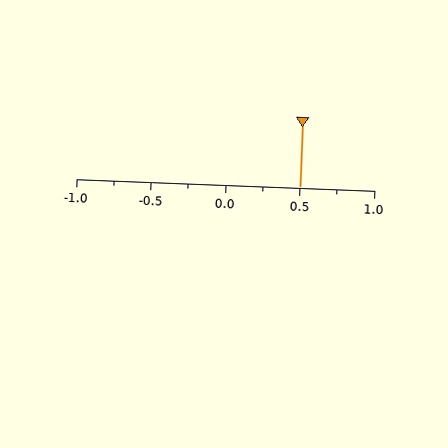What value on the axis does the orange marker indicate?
The marker indicates approximately 0.5.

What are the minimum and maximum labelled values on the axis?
The axis runs from -1.0 to 1.0.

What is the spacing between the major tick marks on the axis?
The major ticks are spaced 0.5 apart.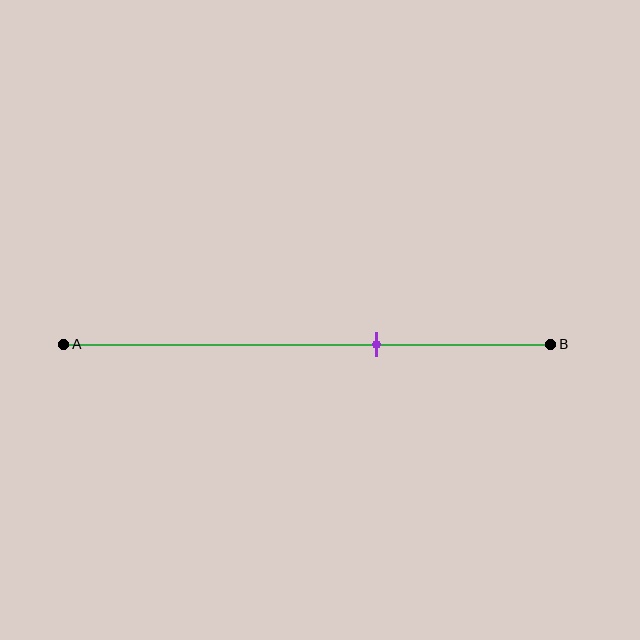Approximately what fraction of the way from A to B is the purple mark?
The purple mark is approximately 65% of the way from A to B.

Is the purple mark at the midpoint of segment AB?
No, the mark is at about 65% from A, not at the 50% midpoint.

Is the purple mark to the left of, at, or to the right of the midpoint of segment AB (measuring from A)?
The purple mark is to the right of the midpoint of segment AB.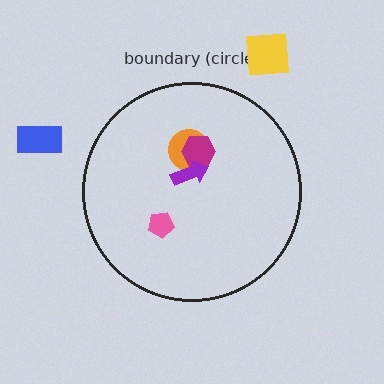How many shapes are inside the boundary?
4 inside, 2 outside.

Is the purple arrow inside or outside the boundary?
Inside.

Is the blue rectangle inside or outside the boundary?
Outside.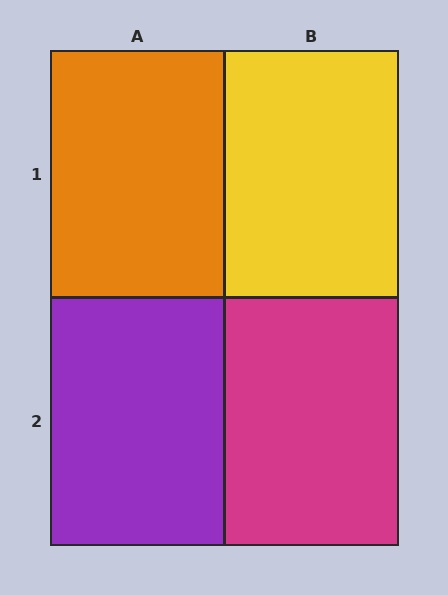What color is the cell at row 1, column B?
Yellow.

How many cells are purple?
1 cell is purple.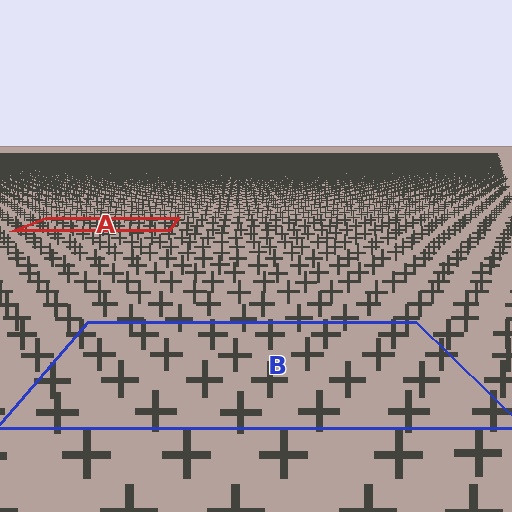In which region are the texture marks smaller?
The texture marks are smaller in region A, because it is farther away.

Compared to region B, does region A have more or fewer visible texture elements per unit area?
Region A has more texture elements per unit area — they are packed more densely because it is farther away.